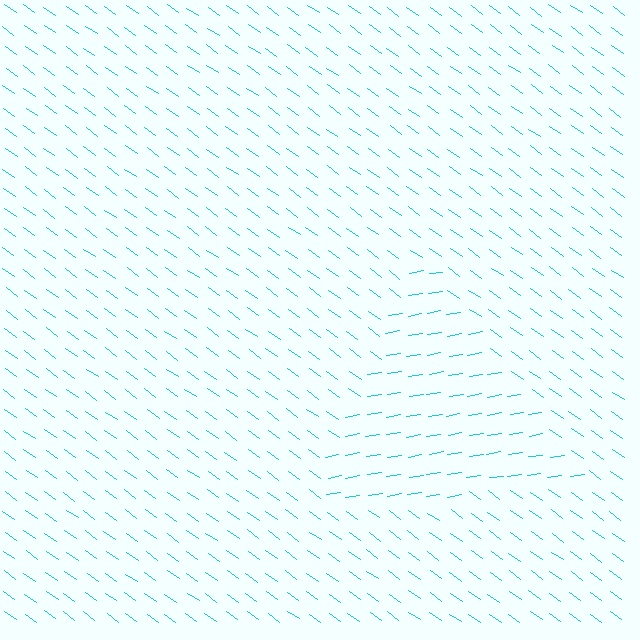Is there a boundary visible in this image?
Yes, there is a texture boundary formed by a change in line orientation.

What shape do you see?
I see a triangle.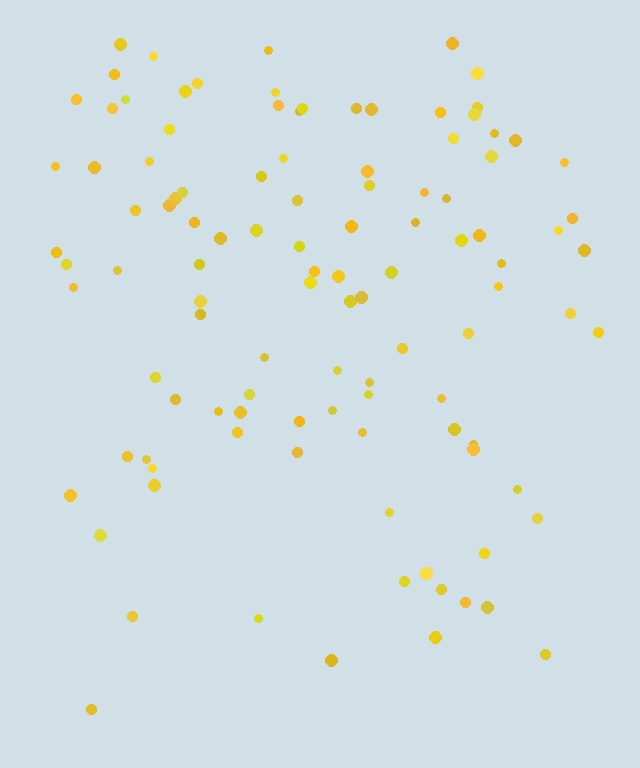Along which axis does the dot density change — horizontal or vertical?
Vertical.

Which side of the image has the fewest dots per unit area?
The bottom.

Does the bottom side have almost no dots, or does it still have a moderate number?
Still a moderate number, just noticeably fewer than the top.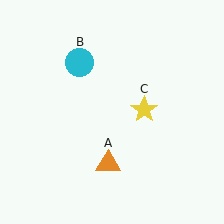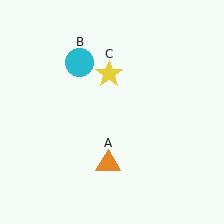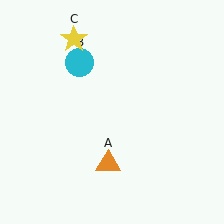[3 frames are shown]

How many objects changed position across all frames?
1 object changed position: yellow star (object C).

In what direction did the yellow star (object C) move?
The yellow star (object C) moved up and to the left.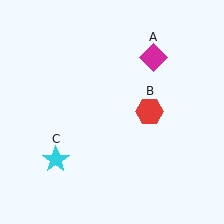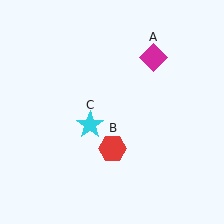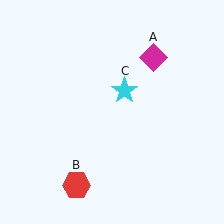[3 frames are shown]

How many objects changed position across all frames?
2 objects changed position: red hexagon (object B), cyan star (object C).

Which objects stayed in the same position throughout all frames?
Magenta diamond (object A) remained stationary.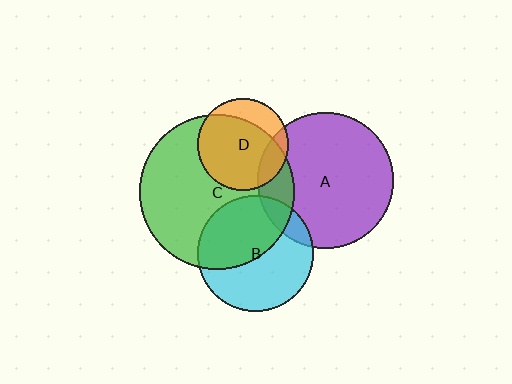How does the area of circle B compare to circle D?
Approximately 1.6 times.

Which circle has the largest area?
Circle C (green).